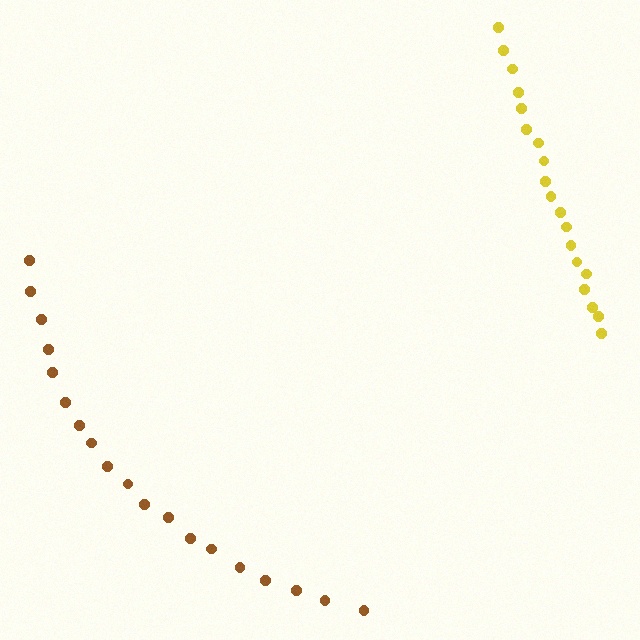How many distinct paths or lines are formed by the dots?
There are 2 distinct paths.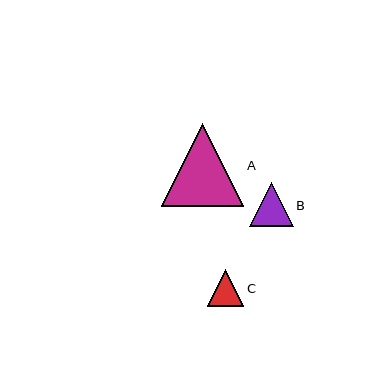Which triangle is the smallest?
Triangle C is the smallest with a size of approximately 36 pixels.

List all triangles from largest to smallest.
From largest to smallest: A, B, C.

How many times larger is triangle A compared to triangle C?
Triangle A is approximately 2.3 times the size of triangle C.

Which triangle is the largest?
Triangle A is the largest with a size of approximately 83 pixels.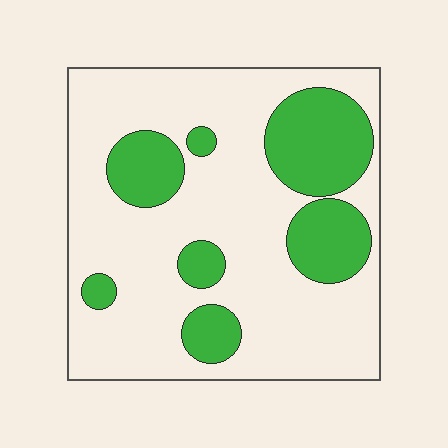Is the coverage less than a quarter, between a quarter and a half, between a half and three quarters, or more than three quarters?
Between a quarter and a half.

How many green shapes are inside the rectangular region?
7.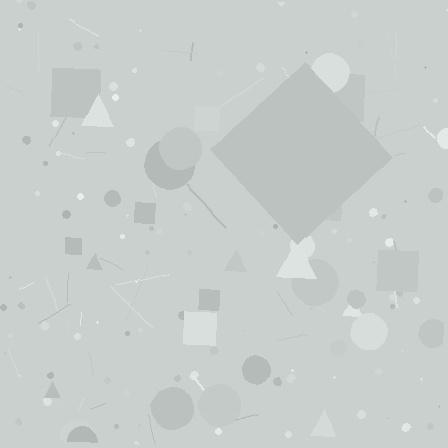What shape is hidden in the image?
A diamond is hidden in the image.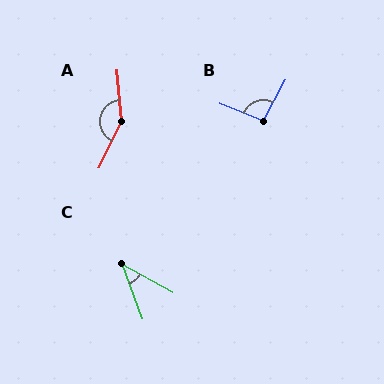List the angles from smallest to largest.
C (40°), B (96°), A (149°).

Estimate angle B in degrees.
Approximately 96 degrees.